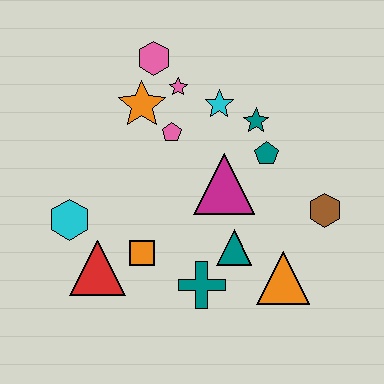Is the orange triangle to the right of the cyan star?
Yes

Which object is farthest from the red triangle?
The brown hexagon is farthest from the red triangle.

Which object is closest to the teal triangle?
The teal cross is closest to the teal triangle.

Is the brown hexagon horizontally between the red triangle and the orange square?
No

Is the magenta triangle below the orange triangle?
No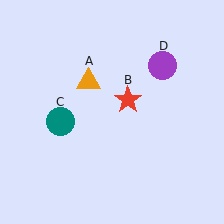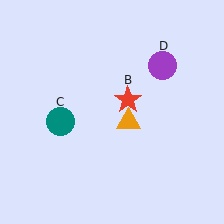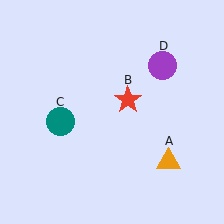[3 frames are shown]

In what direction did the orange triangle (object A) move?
The orange triangle (object A) moved down and to the right.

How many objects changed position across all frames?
1 object changed position: orange triangle (object A).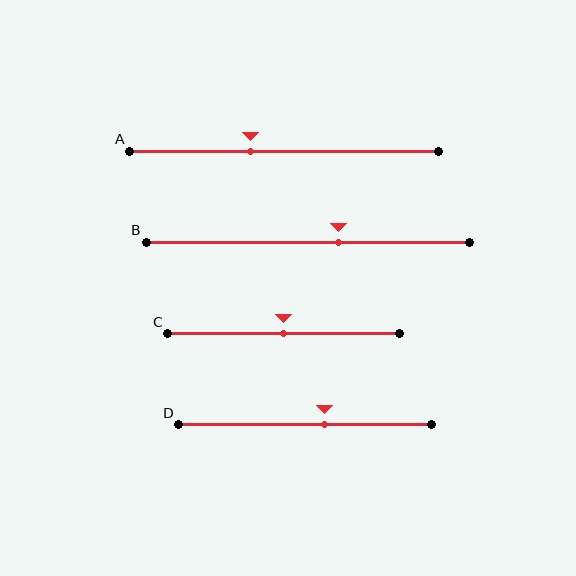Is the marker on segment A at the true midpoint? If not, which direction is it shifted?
No, the marker on segment A is shifted to the left by about 11% of the segment length.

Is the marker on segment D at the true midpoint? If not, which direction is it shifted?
No, the marker on segment D is shifted to the right by about 8% of the segment length.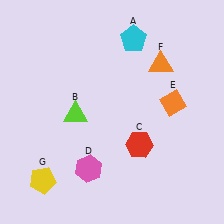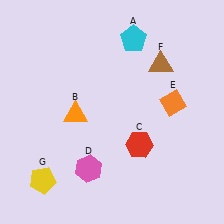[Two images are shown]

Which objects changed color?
B changed from lime to orange. F changed from orange to brown.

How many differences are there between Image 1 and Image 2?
There are 2 differences between the two images.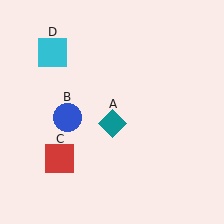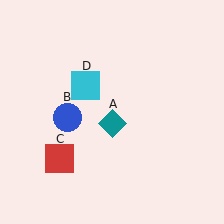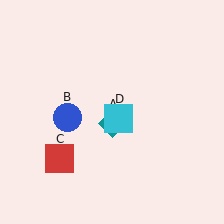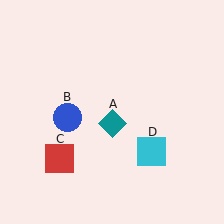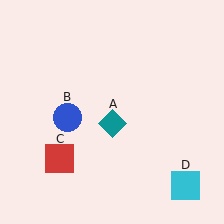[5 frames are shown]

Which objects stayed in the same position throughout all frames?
Teal diamond (object A) and blue circle (object B) and red square (object C) remained stationary.